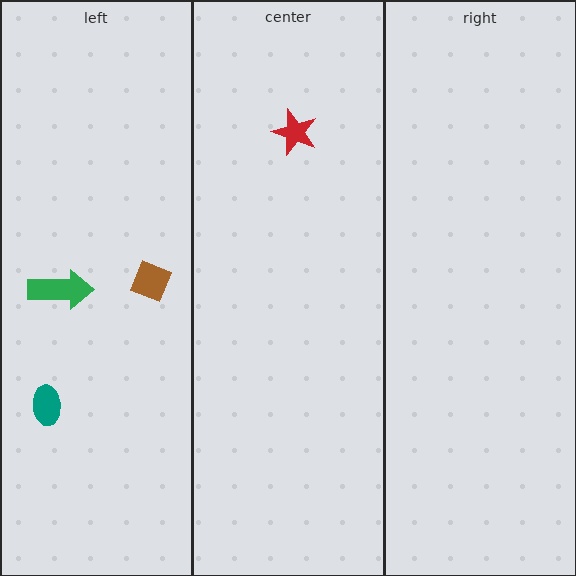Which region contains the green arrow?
The left region.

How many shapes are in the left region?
3.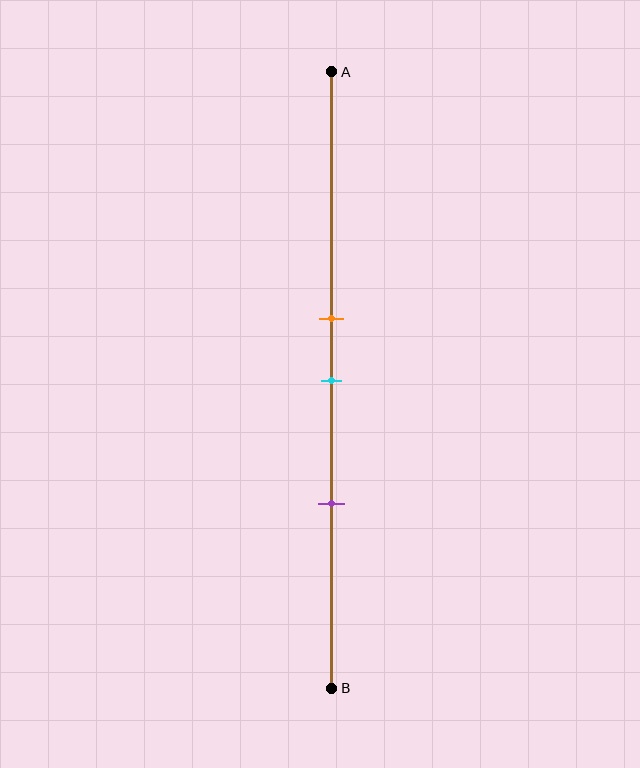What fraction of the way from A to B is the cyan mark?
The cyan mark is approximately 50% (0.5) of the way from A to B.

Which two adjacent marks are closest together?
The orange and cyan marks are the closest adjacent pair.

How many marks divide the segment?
There are 3 marks dividing the segment.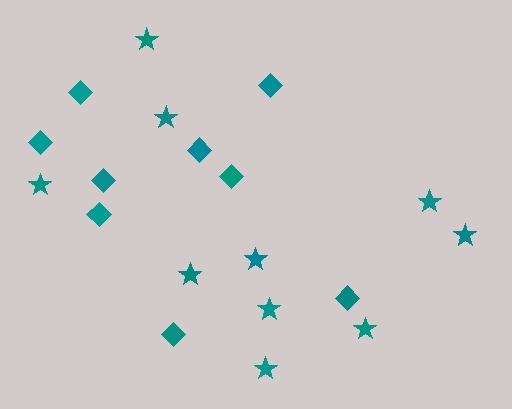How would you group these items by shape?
There are 2 groups: one group of stars (10) and one group of diamonds (9).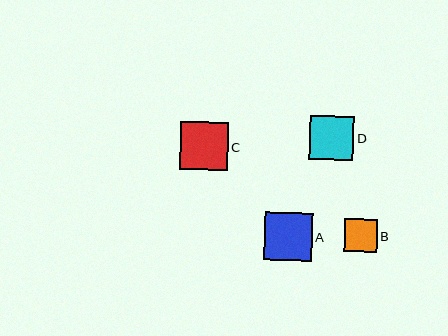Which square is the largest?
Square A is the largest with a size of approximately 48 pixels.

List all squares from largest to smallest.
From largest to smallest: A, C, D, B.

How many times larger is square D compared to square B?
Square D is approximately 1.3 times the size of square B.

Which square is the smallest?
Square B is the smallest with a size of approximately 33 pixels.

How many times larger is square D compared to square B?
Square D is approximately 1.3 times the size of square B.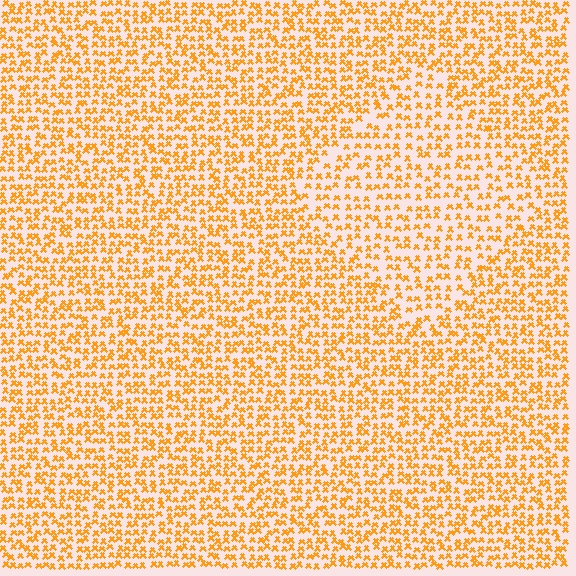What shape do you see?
I see a diamond.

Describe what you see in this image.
The image contains small orange elements arranged at two different densities. A diamond-shaped region is visible where the elements are less densely packed than the surrounding area.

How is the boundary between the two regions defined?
The boundary is defined by a change in element density (approximately 1.5x ratio). All elements are the same color, size, and shape.